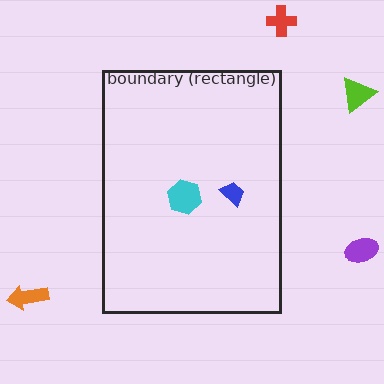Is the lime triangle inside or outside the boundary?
Outside.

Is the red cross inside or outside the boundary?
Outside.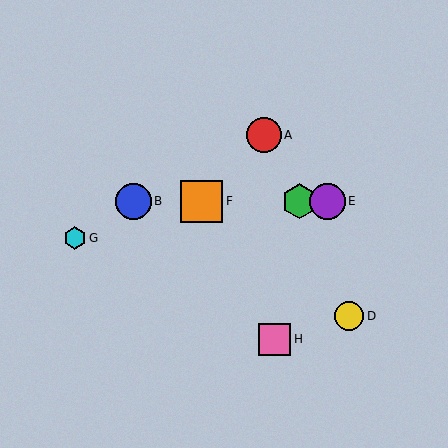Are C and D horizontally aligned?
No, C is at y≈201 and D is at y≈316.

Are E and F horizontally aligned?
Yes, both are at y≈201.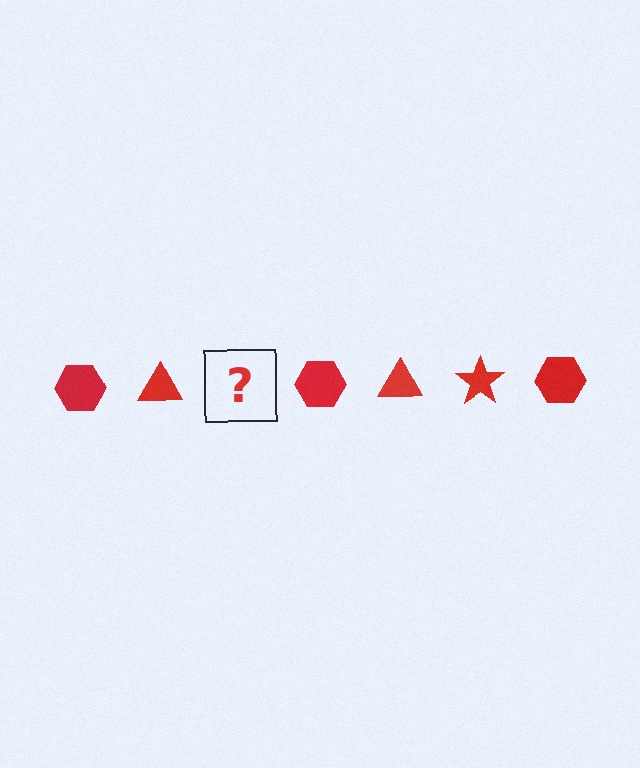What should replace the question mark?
The question mark should be replaced with a red star.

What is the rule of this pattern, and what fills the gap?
The rule is that the pattern cycles through hexagon, triangle, star shapes in red. The gap should be filled with a red star.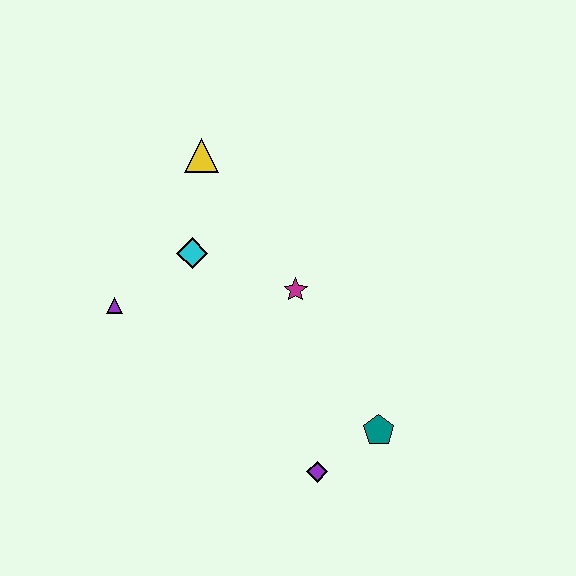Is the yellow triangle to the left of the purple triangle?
No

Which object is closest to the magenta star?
The cyan diamond is closest to the magenta star.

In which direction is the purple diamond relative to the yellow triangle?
The purple diamond is below the yellow triangle.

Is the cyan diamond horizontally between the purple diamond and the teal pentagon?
No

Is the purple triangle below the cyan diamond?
Yes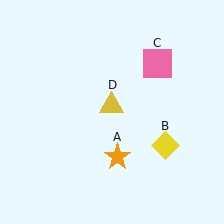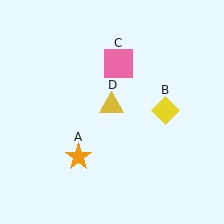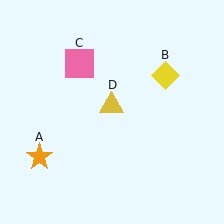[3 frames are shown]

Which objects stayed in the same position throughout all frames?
Yellow triangle (object D) remained stationary.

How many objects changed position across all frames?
3 objects changed position: orange star (object A), yellow diamond (object B), pink square (object C).